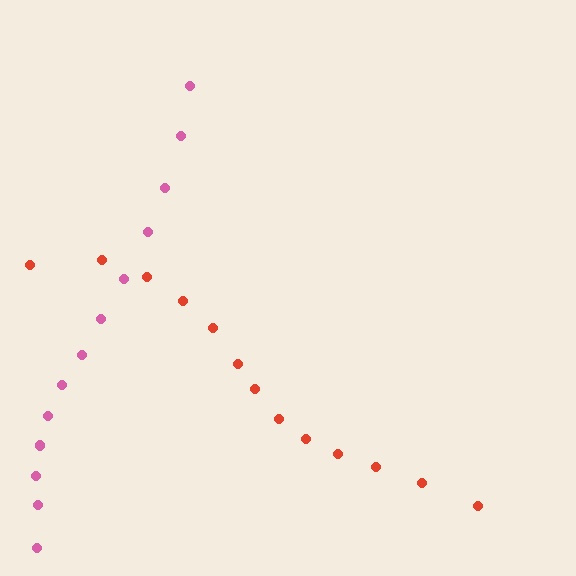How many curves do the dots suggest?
There are 2 distinct paths.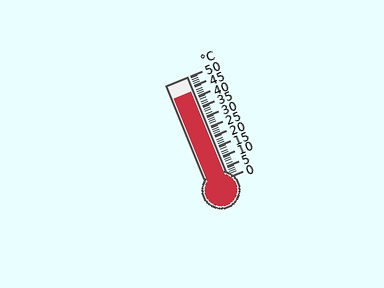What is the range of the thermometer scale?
The thermometer scale ranges from 0°C to 50°C.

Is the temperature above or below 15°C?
The temperature is above 15°C.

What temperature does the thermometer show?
The thermometer shows approximately 43°C.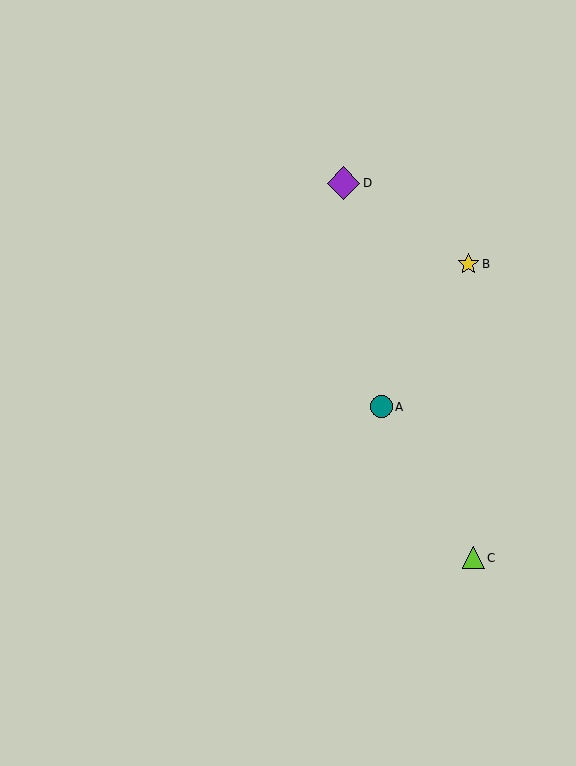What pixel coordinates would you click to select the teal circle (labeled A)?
Click at (382, 407) to select the teal circle A.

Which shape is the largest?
The purple diamond (labeled D) is the largest.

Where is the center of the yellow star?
The center of the yellow star is at (468, 264).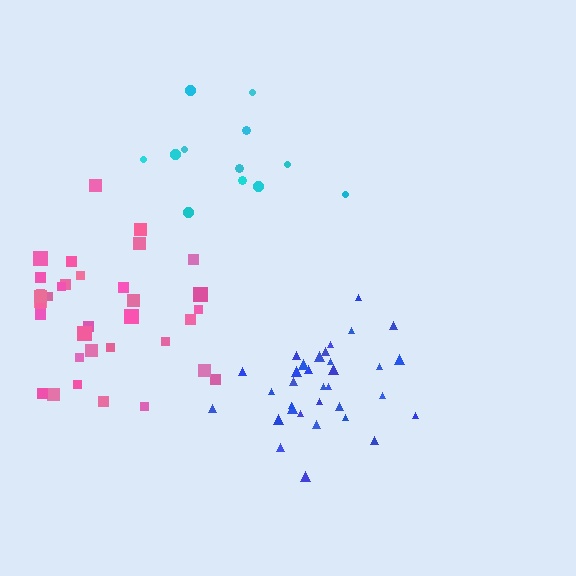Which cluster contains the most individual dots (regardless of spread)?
Pink (35).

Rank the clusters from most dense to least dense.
blue, pink, cyan.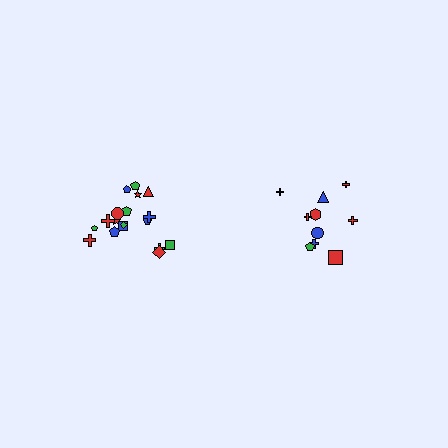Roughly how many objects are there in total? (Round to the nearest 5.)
Roughly 30 objects in total.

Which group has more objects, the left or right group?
The left group.